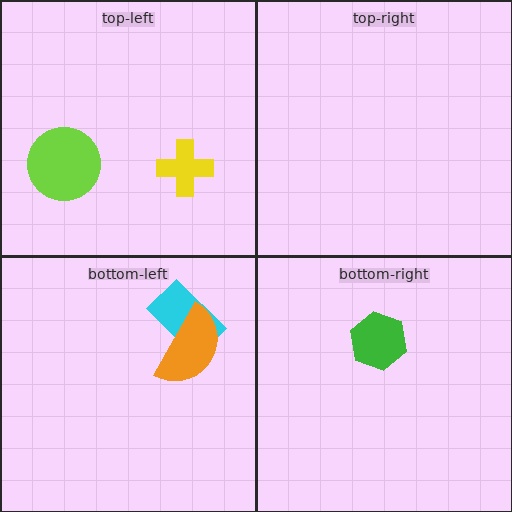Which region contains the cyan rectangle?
The bottom-left region.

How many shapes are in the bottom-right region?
1.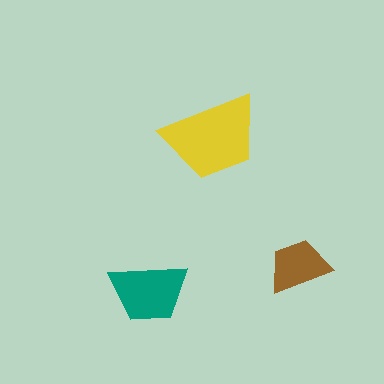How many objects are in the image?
There are 3 objects in the image.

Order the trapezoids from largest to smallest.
the yellow one, the teal one, the brown one.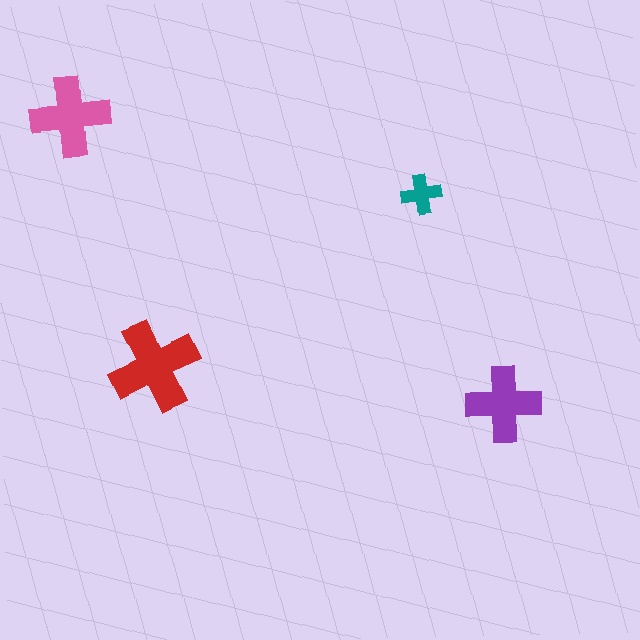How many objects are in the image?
There are 4 objects in the image.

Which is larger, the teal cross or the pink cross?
The pink one.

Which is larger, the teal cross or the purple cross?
The purple one.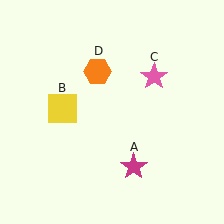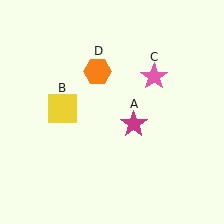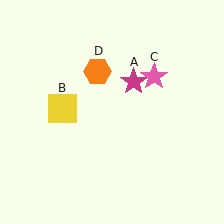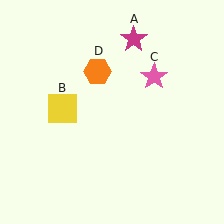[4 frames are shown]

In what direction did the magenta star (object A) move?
The magenta star (object A) moved up.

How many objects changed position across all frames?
1 object changed position: magenta star (object A).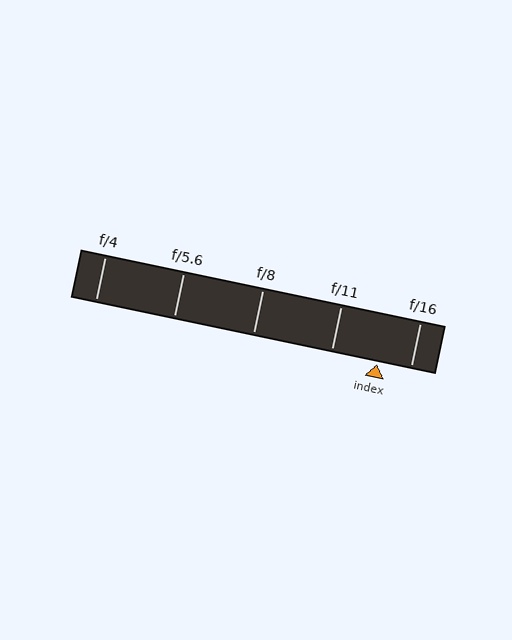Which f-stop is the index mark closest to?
The index mark is closest to f/16.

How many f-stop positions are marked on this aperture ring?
There are 5 f-stop positions marked.